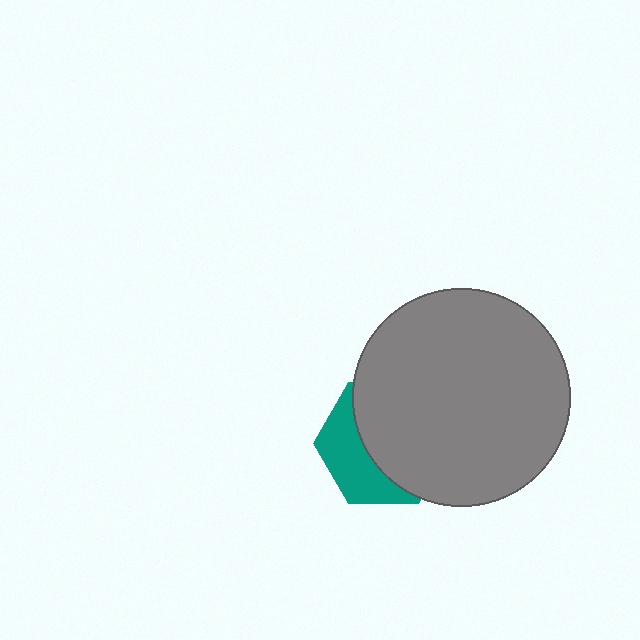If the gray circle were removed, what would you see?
You would see the complete teal hexagon.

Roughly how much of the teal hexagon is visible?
A small part of it is visible (roughly 38%).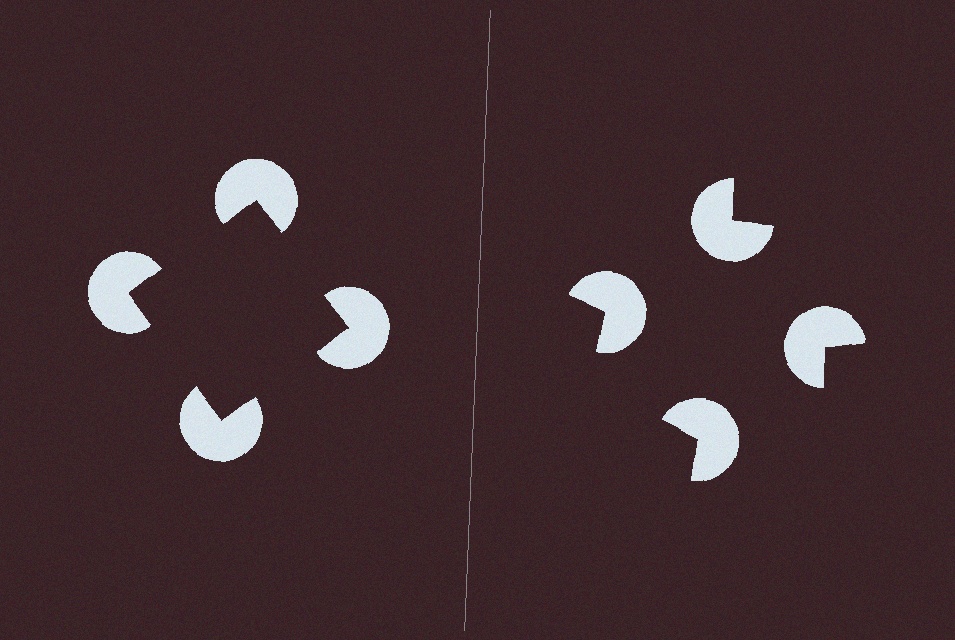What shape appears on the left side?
An illusory square.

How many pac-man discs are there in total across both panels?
8 — 4 on each side.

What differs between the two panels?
The pac-man discs are positioned identically on both sides; only the wedge orientations differ. On the left they align to a square; on the right they are misaligned.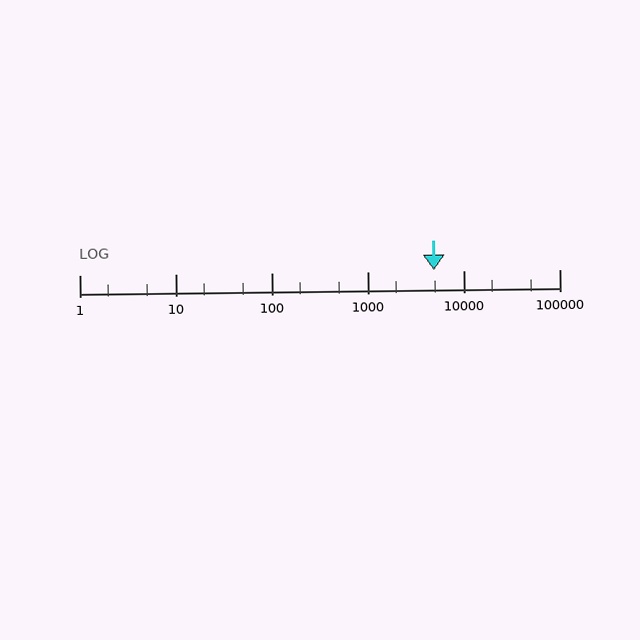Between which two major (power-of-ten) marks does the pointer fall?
The pointer is between 1000 and 10000.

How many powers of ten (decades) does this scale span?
The scale spans 5 decades, from 1 to 100000.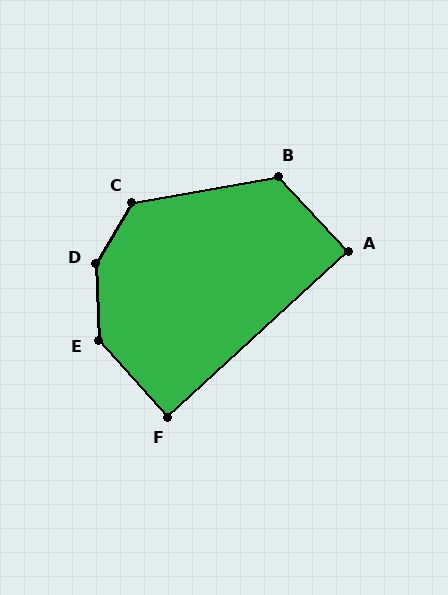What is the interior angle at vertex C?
Approximately 130 degrees (obtuse).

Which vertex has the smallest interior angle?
F, at approximately 89 degrees.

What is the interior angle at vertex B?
Approximately 123 degrees (obtuse).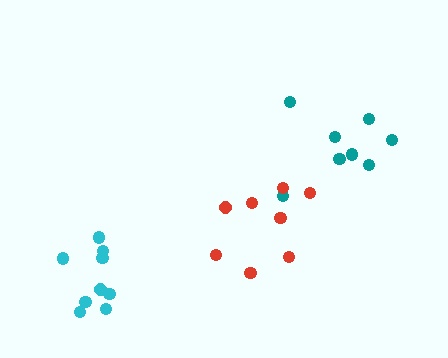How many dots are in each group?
Group 1: 9 dots, Group 2: 8 dots, Group 3: 8 dots (25 total).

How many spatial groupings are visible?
There are 3 spatial groupings.